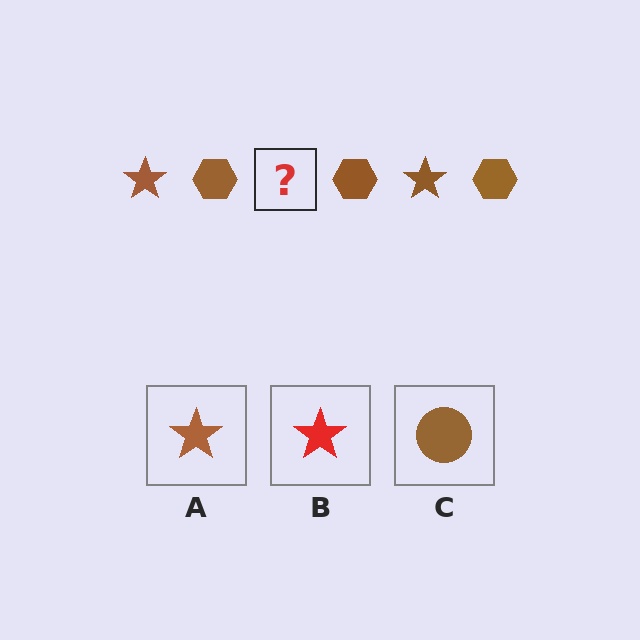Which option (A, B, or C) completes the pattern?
A.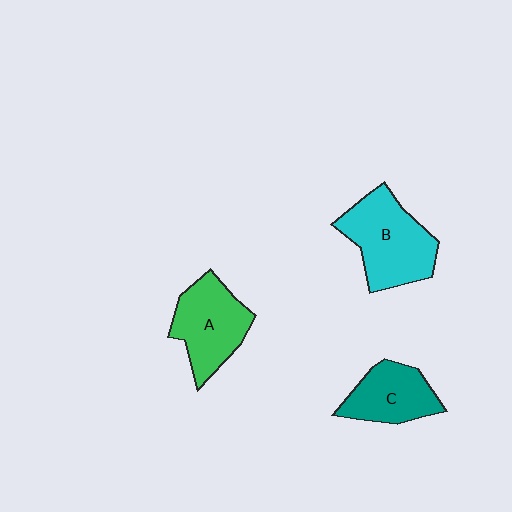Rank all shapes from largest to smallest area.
From largest to smallest: B (cyan), A (green), C (teal).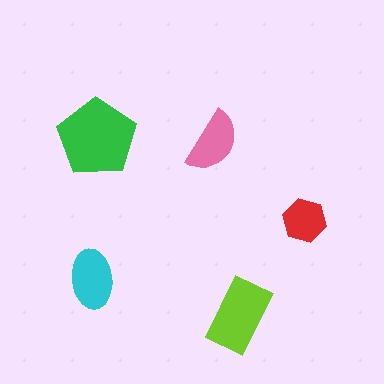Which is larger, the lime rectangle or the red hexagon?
The lime rectangle.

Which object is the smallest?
The red hexagon.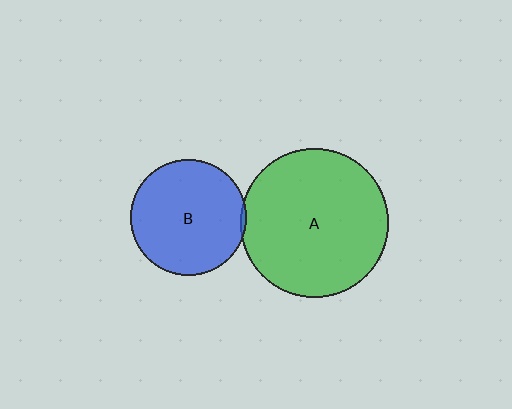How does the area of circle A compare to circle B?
Approximately 1.6 times.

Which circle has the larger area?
Circle A (green).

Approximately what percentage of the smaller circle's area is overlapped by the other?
Approximately 5%.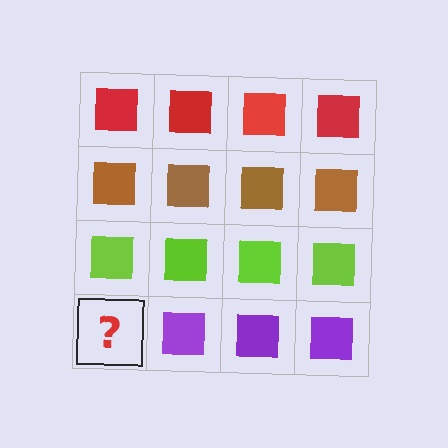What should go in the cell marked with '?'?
The missing cell should contain a purple square.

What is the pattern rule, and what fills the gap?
The rule is that each row has a consistent color. The gap should be filled with a purple square.